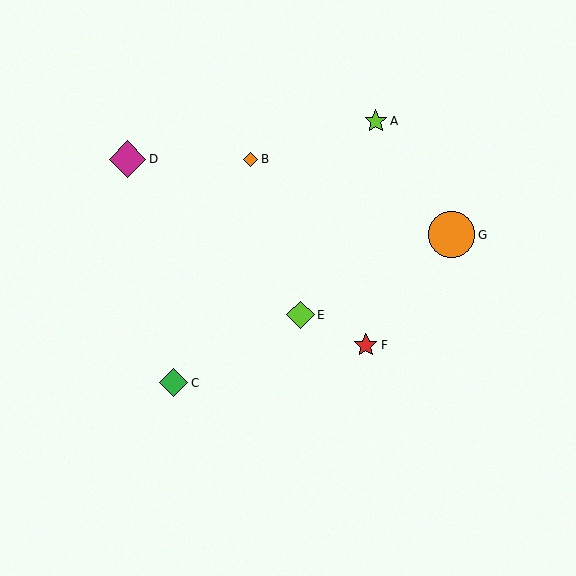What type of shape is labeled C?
Shape C is a green diamond.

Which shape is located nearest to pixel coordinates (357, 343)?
The red star (labeled F) at (366, 345) is nearest to that location.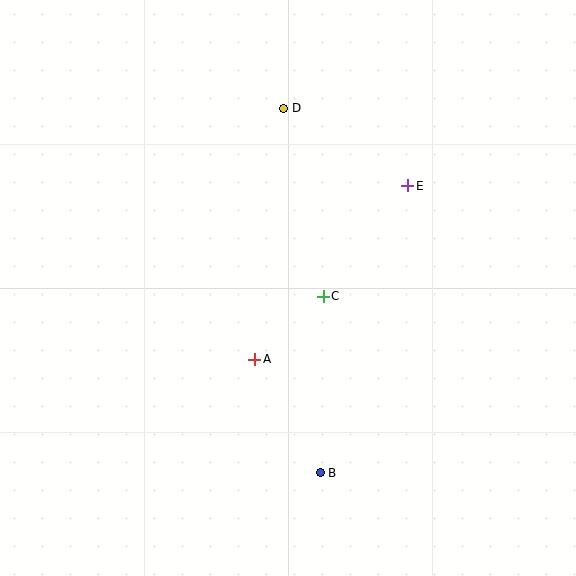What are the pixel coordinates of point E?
Point E is at (408, 186).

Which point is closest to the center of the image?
Point C at (323, 296) is closest to the center.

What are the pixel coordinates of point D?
Point D is at (284, 108).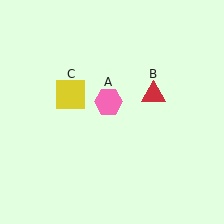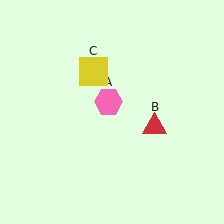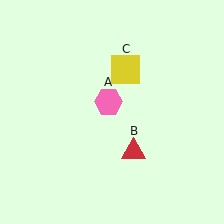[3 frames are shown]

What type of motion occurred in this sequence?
The red triangle (object B), yellow square (object C) rotated clockwise around the center of the scene.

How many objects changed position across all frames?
2 objects changed position: red triangle (object B), yellow square (object C).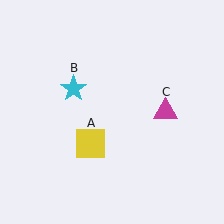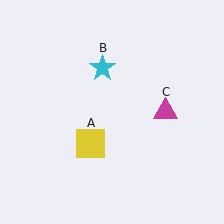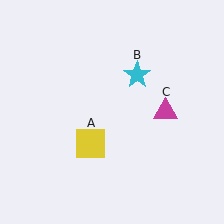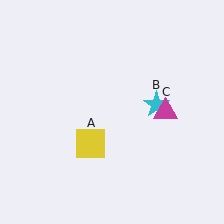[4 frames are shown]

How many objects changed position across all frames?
1 object changed position: cyan star (object B).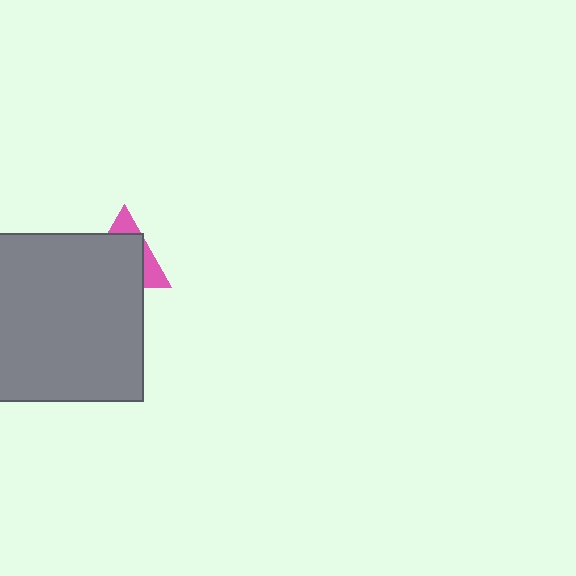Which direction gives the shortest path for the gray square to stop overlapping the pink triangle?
Moving toward the lower-left gives the shortest separation.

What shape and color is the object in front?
The object in front is a gray square.